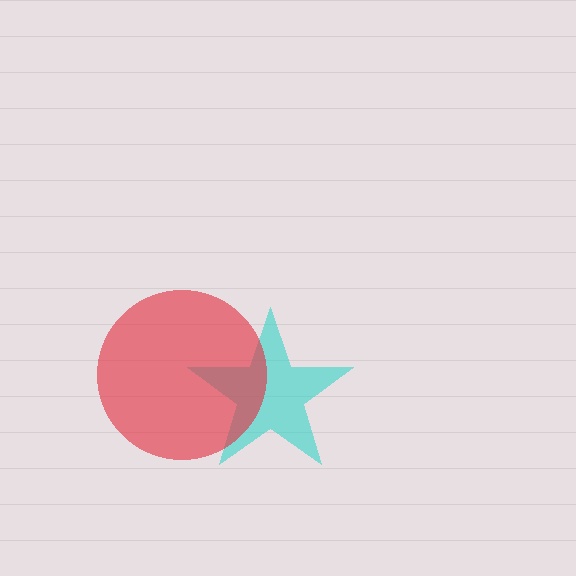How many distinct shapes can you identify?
There are 2 distinct shapes: a cyan star, a red circle.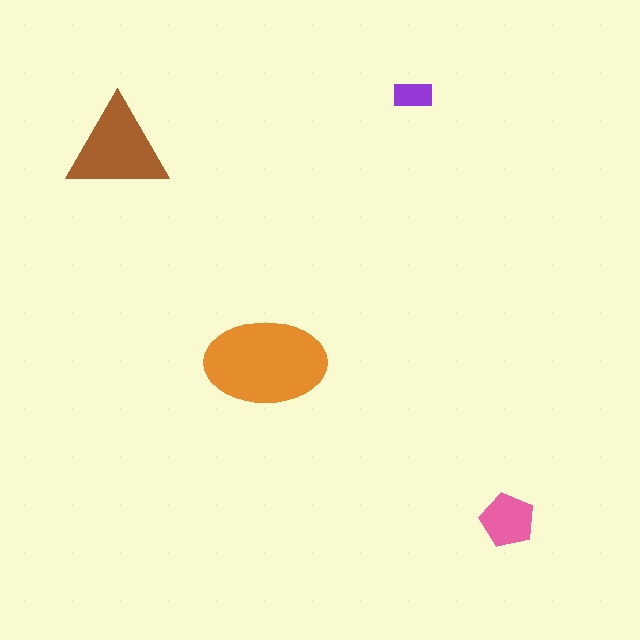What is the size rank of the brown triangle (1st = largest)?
2nd.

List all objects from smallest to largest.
The purple rectangle, the pink pentagon, the brown triangle, the orange ellipse.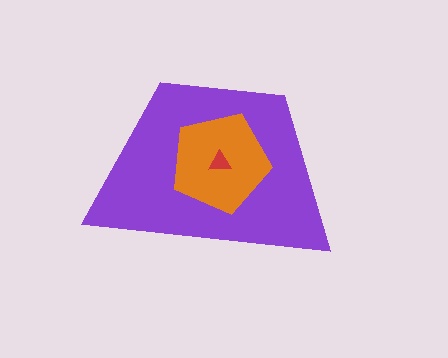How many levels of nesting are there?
3.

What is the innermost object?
The red triangle.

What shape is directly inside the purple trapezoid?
The orange pentagon.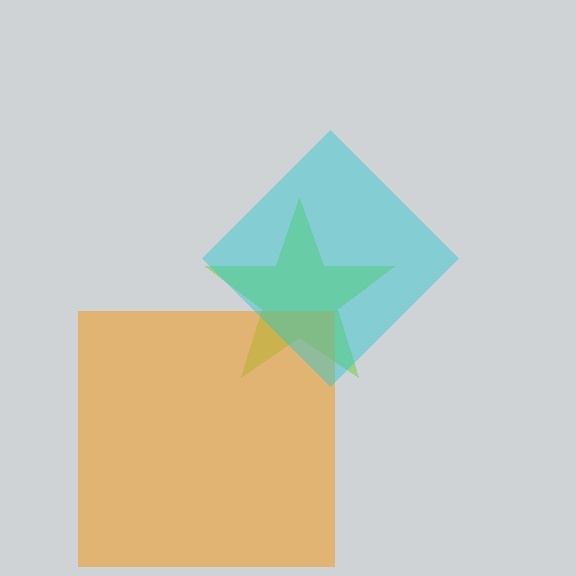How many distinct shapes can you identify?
There are 3 distinct shapes: a lime star, an orange square, a cyan diamond.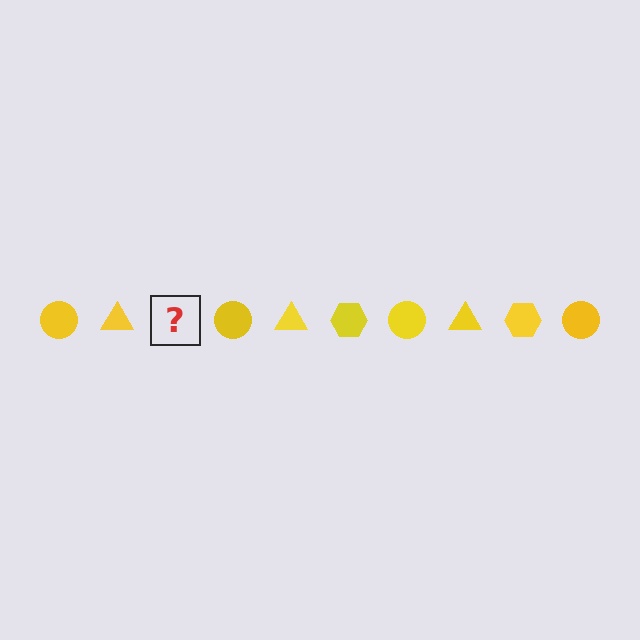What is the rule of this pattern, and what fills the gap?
The rule is that the pattern cycles through circle, triangle, hexagon shapes in yellow. The gap should be filled with a yellow hexagon.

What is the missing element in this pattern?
The missing element is a yellow hexagon.